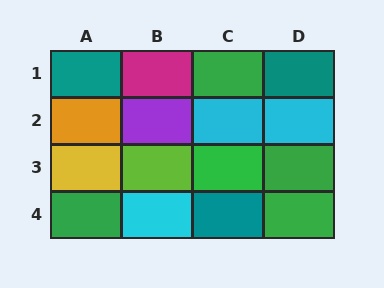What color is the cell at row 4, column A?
Green.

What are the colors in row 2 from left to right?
Orange, purple, cyan, cyan.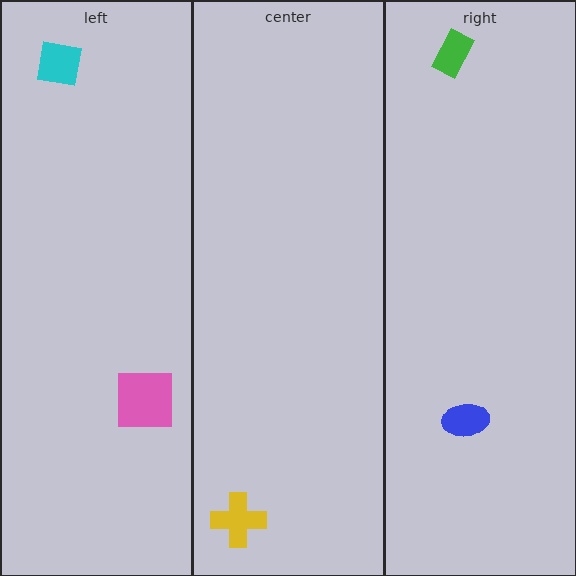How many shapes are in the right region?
2.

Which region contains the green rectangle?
The right region.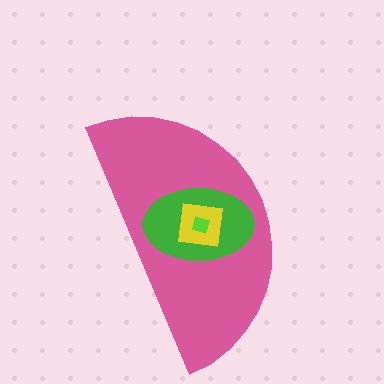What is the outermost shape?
The pink semicircle.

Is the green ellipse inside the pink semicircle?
Yes.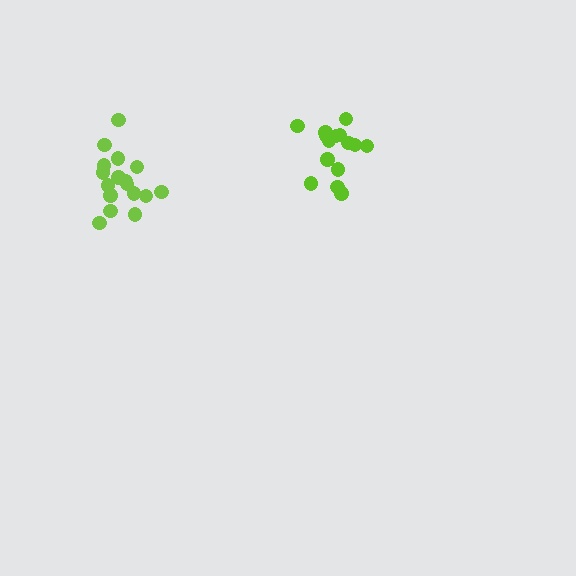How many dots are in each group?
Group 1: 17 dots, Group 2: 16 dots (33 total).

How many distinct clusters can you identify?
There are 2 distinct clusters.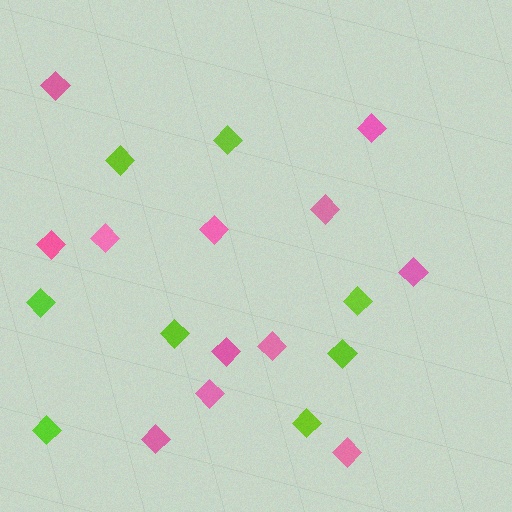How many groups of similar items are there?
There are 2 groups: one group of pink diamonds (12) and one group of lime diamonds (8).